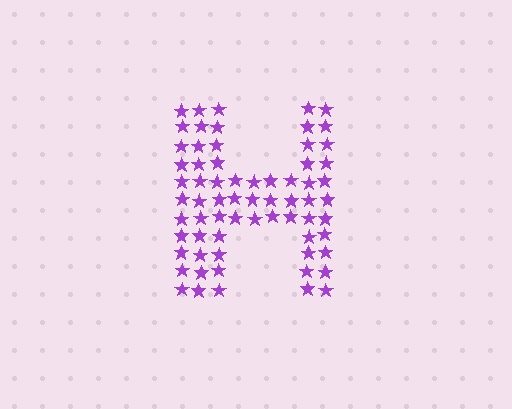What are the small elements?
The small elements are stars.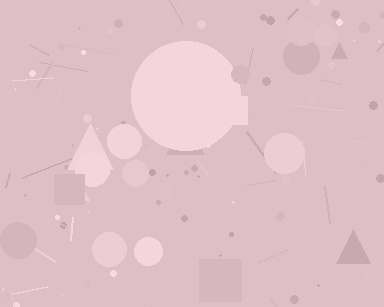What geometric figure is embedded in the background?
A circle is embedded in the background.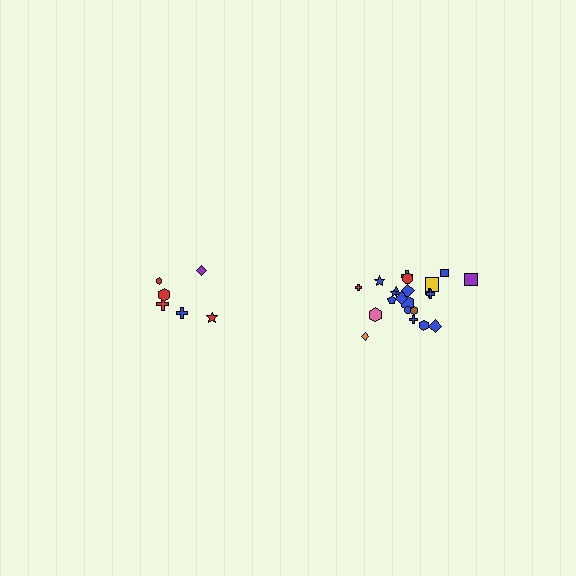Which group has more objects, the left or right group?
The right group.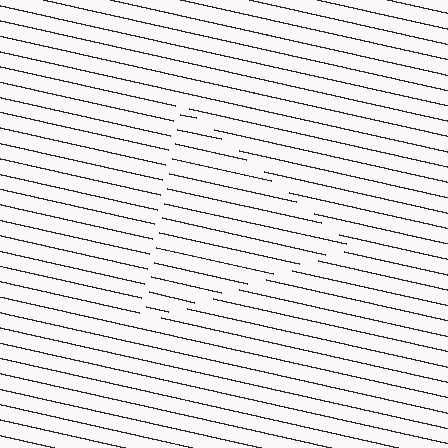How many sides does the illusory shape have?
3 sides — the line-ends trace a triangle.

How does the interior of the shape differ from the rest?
The interior of the shape contains the same grating, shifted by half a period — the contour is defined by the phase discontinuity where line-ends from the inner and outer gratings abut.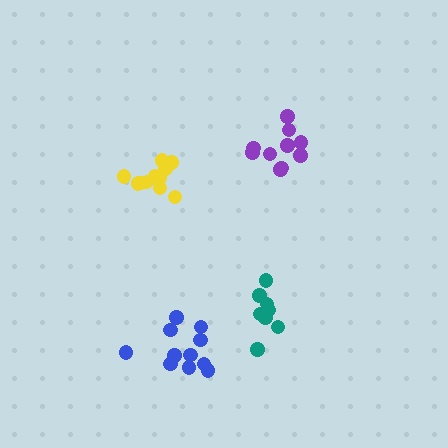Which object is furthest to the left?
The yellow cluster is leftmost.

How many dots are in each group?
Group 1: 11 dots, Group 2: 10 dots, Group 3: 8 dots, Group 4: 11 dots (40 total).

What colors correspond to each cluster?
The clusters are colored: yellow, purple, teal, blue.